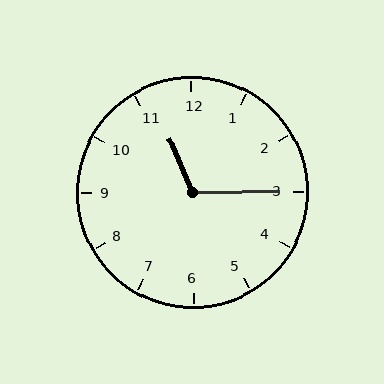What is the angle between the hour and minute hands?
Approximately 112 degrees.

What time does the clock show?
11:15.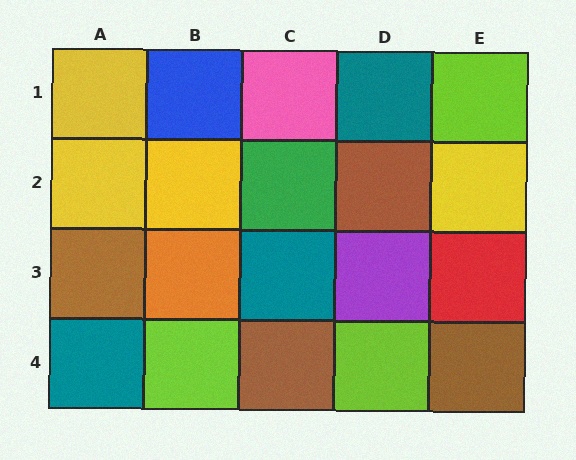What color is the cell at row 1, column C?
Pink.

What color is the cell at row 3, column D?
Purple.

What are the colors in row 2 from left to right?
Yellow, yellow, green, brown, yellow.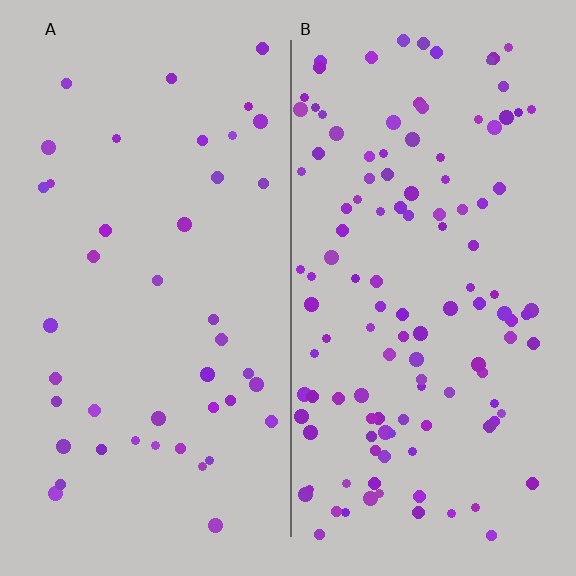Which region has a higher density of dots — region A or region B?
B (the right).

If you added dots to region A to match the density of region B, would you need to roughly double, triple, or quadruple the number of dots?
Approximately triple.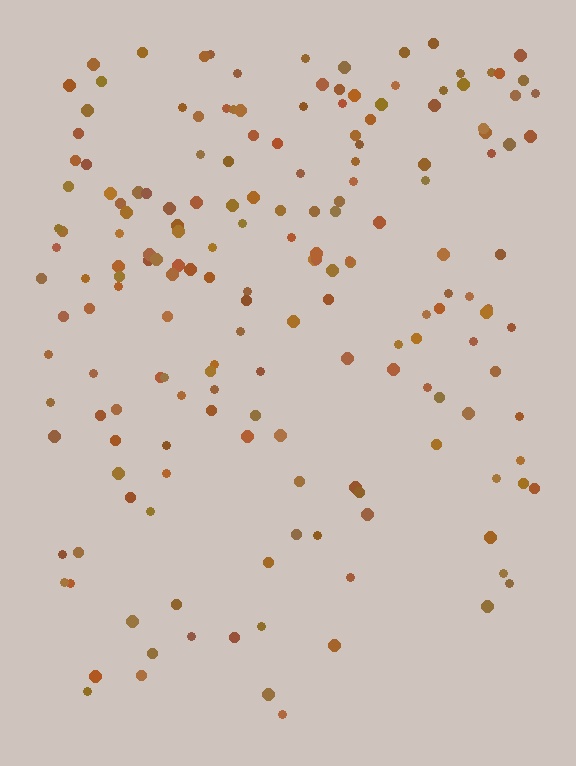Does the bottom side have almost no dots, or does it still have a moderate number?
Still a moderate number, just noticeably fewer than the top.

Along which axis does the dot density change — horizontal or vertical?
Vertical.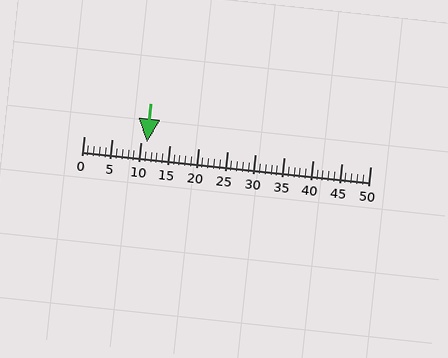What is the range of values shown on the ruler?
The ruler shows values from 0 to 50.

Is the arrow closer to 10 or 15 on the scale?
The arrow is closer to 10.